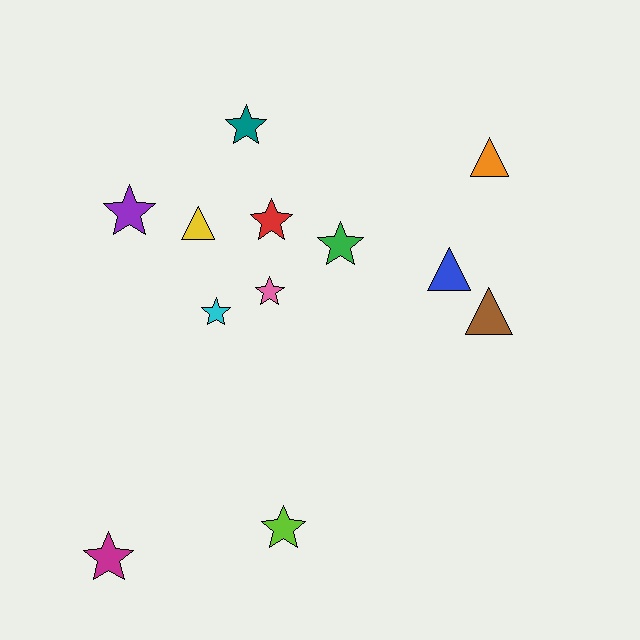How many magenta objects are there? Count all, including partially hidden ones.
There is 1 magenta object.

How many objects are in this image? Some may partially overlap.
There are 12 objects.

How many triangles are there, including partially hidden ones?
There are 4 triangles.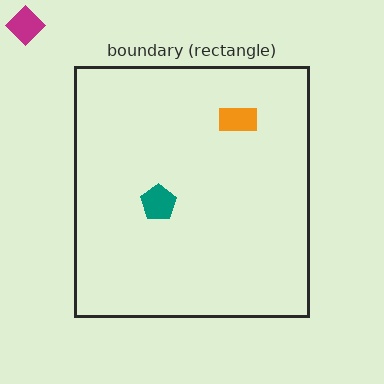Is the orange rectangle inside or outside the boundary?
Inside.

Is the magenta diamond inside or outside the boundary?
Outside.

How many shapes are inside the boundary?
2 inside, 1 outside.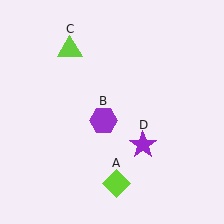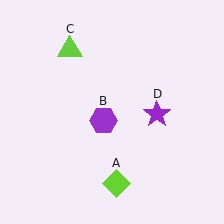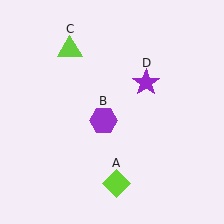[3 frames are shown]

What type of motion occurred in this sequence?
The purple star (object D) rotated counterclockwise around the center of the scene.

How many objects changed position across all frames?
1 object changed position: purple star (object D).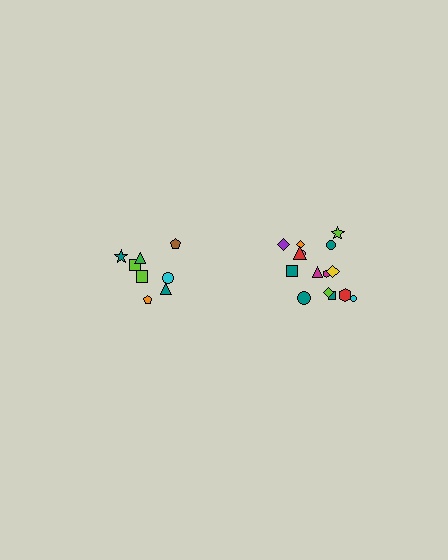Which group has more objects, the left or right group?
The right group.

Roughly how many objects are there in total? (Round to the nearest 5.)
Roughly 25 objects in total.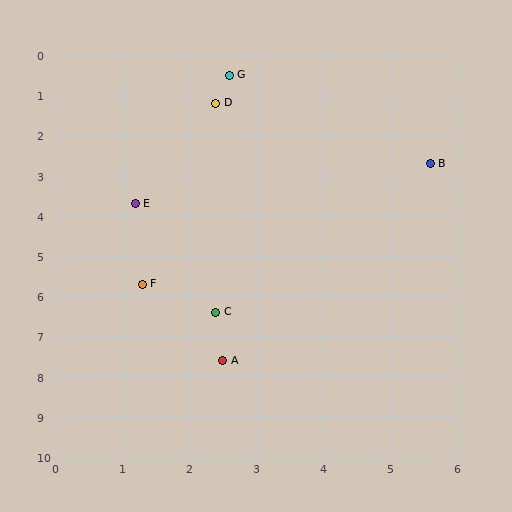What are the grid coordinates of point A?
Point A is at approximately (2.5, 7.6).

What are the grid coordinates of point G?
Point G is at approximately (2.6, 0.5).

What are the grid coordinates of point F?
Point F is at approximately (1.3, 5.7).